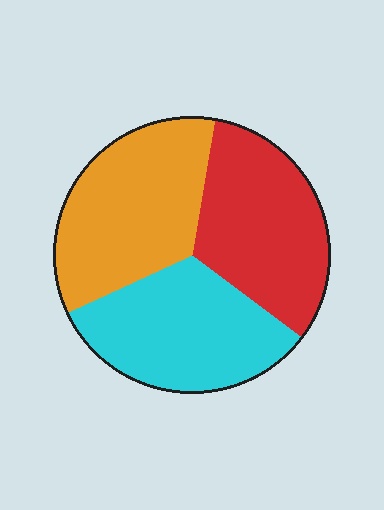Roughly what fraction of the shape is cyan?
Cyan covers around 35% of the shape.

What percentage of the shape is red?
Red covers roughly 30% of the shape.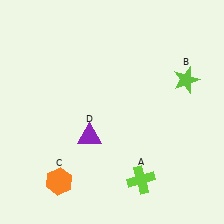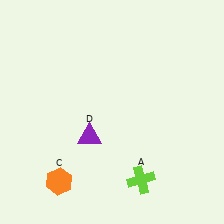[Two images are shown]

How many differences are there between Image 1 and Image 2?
There is 1 difference between the two images.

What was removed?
The lime star (B) was removed in Image 2.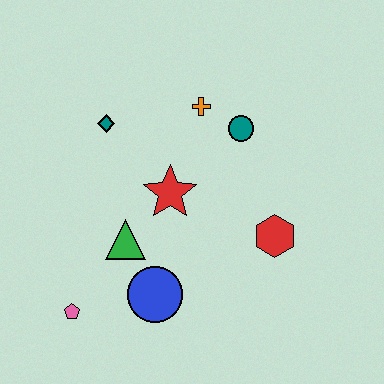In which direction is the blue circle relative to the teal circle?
The blue circle is below the teal circle.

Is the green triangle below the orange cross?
Yes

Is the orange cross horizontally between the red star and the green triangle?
No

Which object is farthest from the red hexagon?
The pink pentagon is farthest from the red hexagon.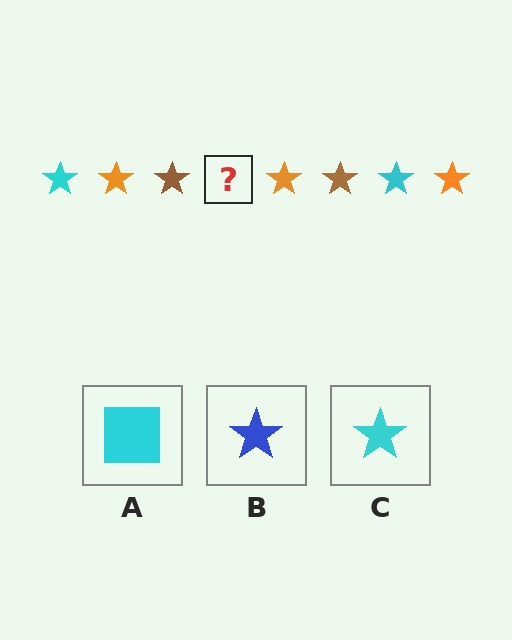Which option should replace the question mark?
Option C.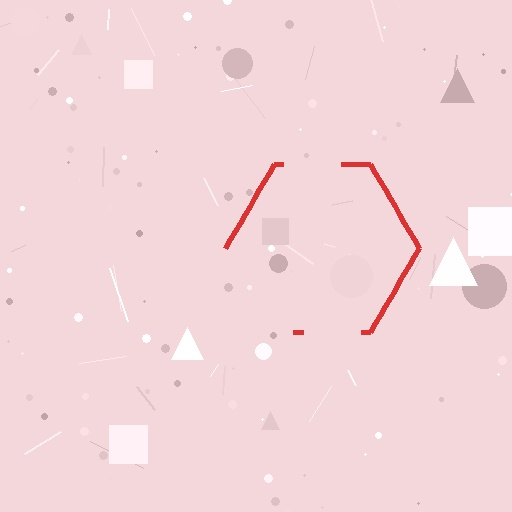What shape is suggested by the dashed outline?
The dashed outline suggests a hexagon.